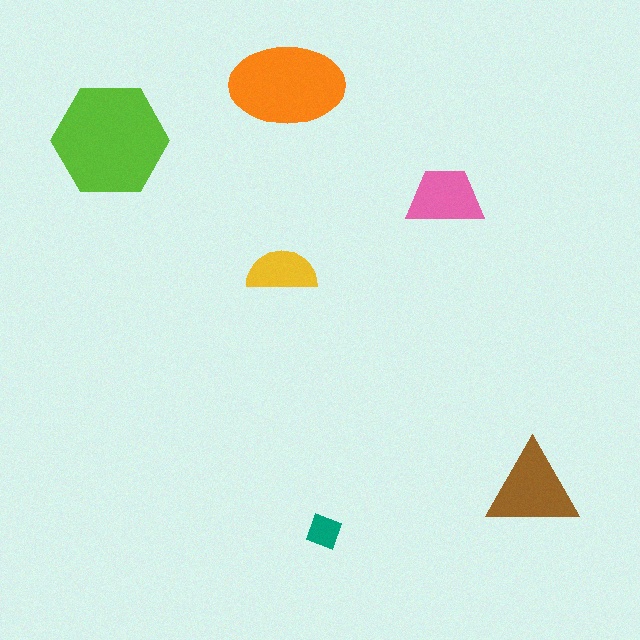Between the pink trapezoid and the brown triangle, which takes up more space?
The brown triangle.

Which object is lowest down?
The teal diamond is bottommost.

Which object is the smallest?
The teal diamond.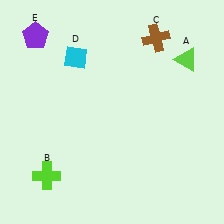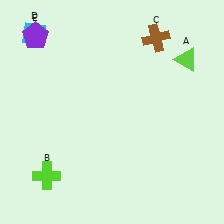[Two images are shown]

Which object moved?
The cyan diamond (D) moved left.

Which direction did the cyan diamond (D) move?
The cyan diamond (D) moved left.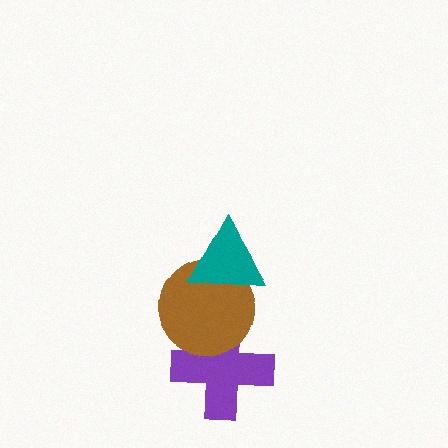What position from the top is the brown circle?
The brown circle is 2nd from the top.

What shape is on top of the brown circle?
The teal triangle is on top of the brown circle.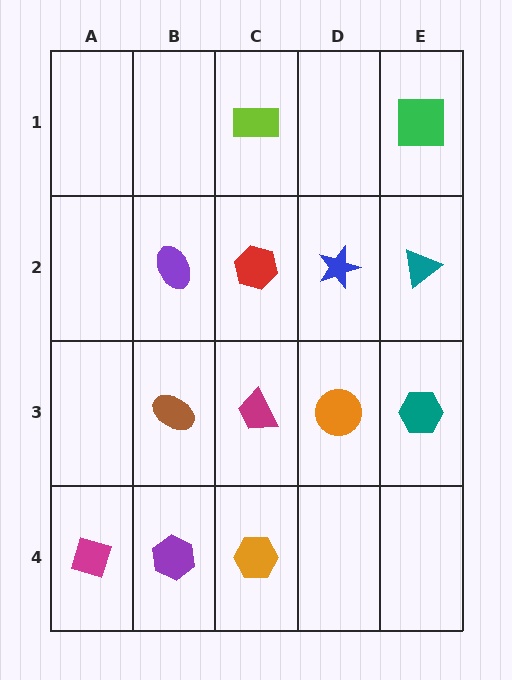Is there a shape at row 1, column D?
No, that cell is empty.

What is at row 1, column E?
A green square.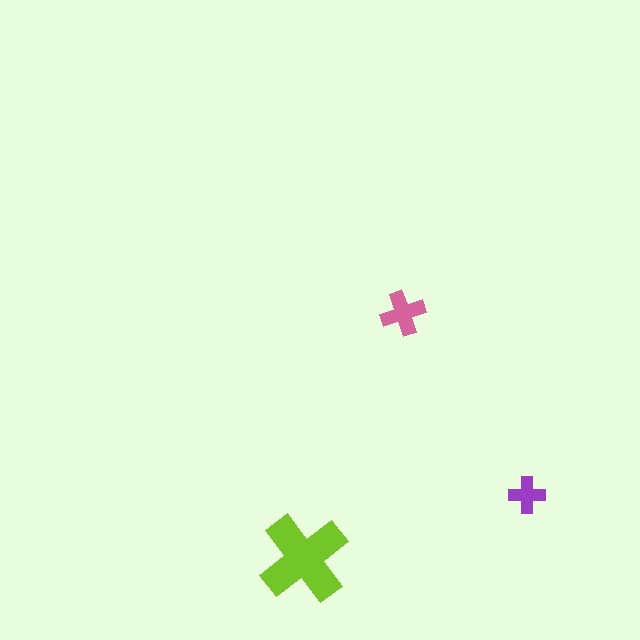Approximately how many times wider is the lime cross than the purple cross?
About 2.5 times wider.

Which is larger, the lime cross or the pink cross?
The lime one.